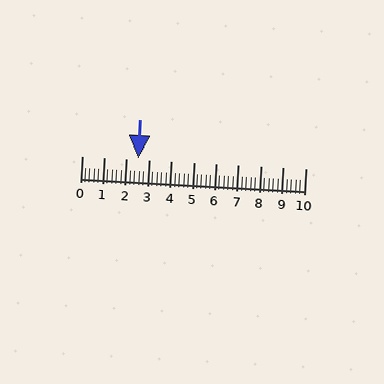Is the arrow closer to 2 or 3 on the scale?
The arrow is closer to 3.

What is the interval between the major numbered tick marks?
The major tick marks are spaced 1 units apart.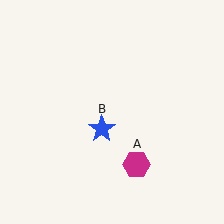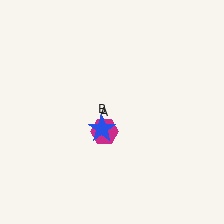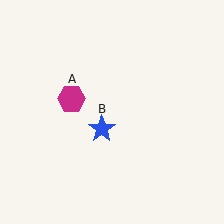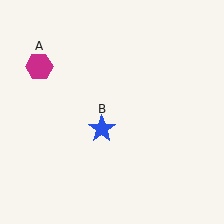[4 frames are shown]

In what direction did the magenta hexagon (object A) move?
The magenta hexagon (object A) moved up and to the left.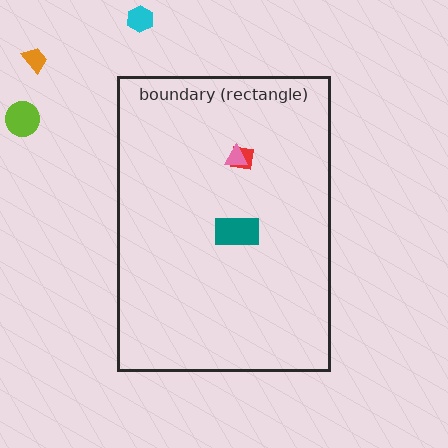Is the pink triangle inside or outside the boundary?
Inside.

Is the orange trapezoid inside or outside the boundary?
Outside.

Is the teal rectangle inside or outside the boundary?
Inside.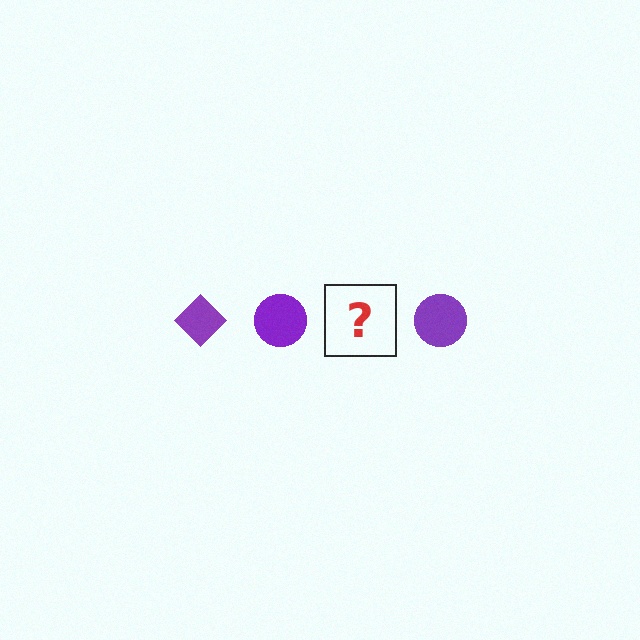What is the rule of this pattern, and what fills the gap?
The rule is that the pattern cycles through diamond, circle shapes in purple. The gap should be filled with a purple diamond.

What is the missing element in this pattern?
The missing element is a purple diamond.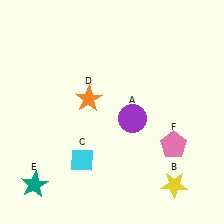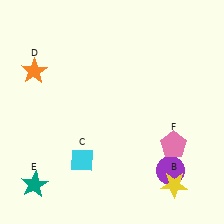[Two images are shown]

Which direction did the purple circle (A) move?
The purple circle (A) moved down.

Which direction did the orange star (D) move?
The orange star (D) moved left.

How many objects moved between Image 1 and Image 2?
2 objects moved between the two images.